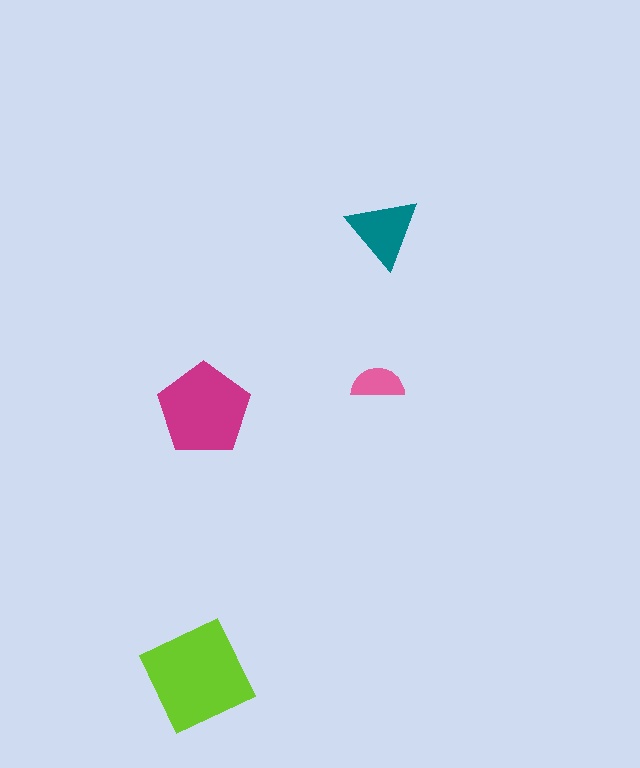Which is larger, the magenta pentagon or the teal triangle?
The magenta pentagon.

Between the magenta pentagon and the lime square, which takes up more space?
The lime square.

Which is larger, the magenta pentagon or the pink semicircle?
The magenta pentagon.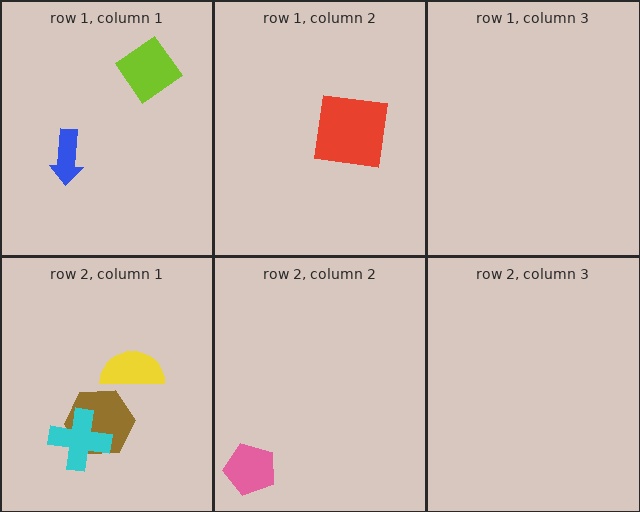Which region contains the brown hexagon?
The row 2, column 1 region.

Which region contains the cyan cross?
The row 2, column 1 region.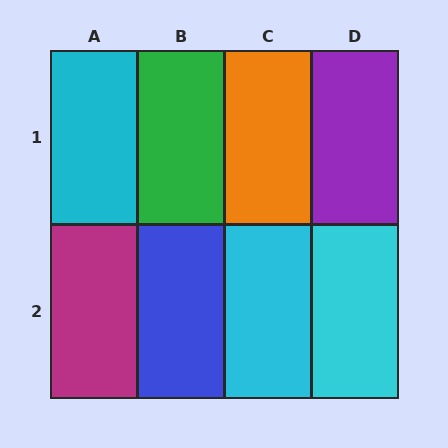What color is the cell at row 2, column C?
Cyan.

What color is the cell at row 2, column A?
Magenta.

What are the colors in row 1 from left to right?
Cyan, green, orange, purple.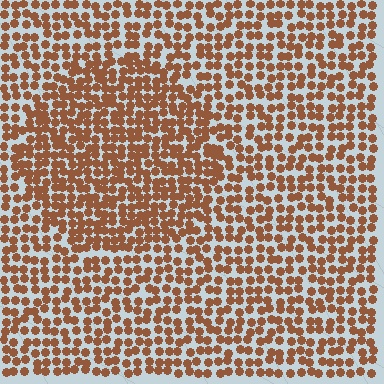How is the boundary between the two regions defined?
The boundary is defined by a change in element density (approximately 1.5x ratio). All elements are the same color, size, and shape.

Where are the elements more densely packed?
The elements are more densely packed inside the circle boundary.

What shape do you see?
I see a circle.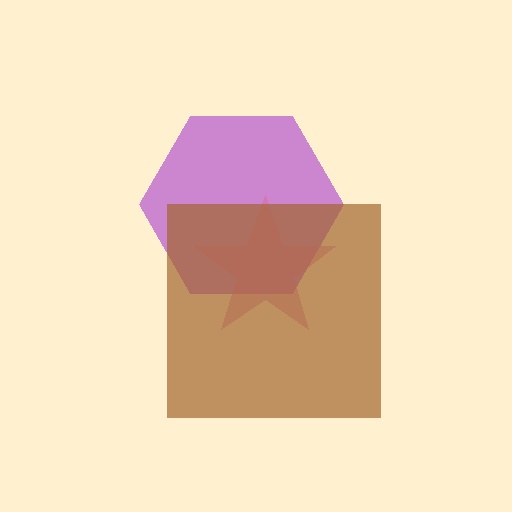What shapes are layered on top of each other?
The layered shapes are: a purple hexagon, a pink star, a brown square.